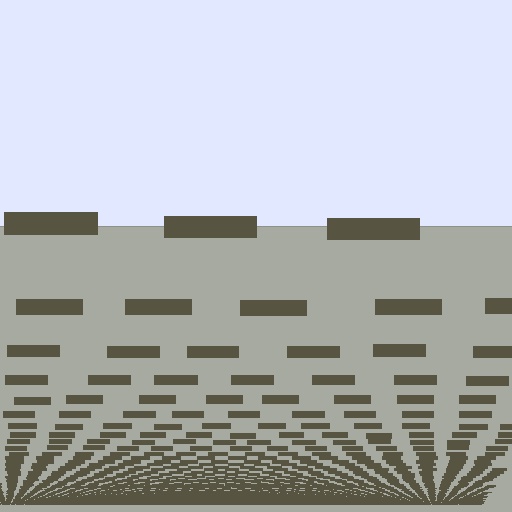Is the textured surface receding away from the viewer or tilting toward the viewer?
The surface appears to tilt toward the viewer. Texture elements get larger and sparser toward the top.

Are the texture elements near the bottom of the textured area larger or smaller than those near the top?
Smaller. The gradient is inverted — elements near the bottom are smaller and denser.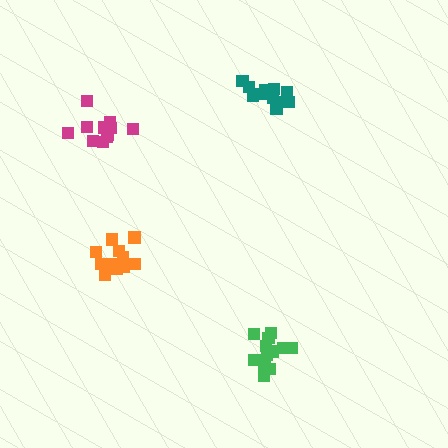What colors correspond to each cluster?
The clusters are colored: magenta, orange, green, teal.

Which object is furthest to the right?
The green cluster is rightmost.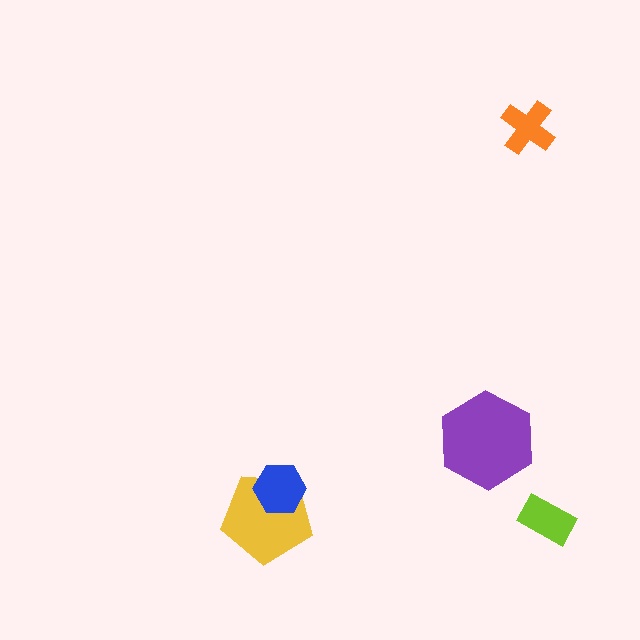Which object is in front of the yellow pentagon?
The blue hexagon is in front of the yellow pentagon.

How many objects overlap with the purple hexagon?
0 objects overlap with the purple hexagon.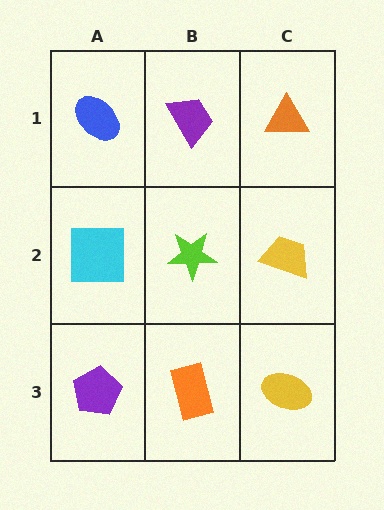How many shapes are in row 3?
3 shapes.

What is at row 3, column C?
A yellow ellipse.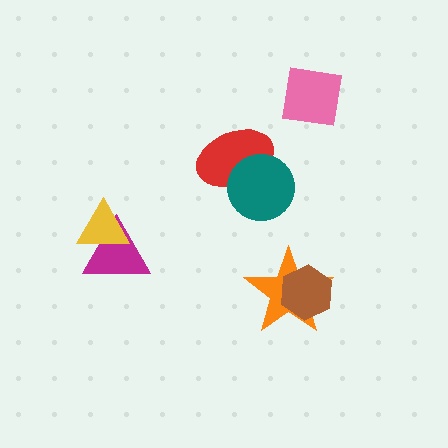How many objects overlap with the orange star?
1 object overlaps with the orange star.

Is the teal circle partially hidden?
No, no other shape covers it.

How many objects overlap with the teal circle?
1 object overlaps with the teal circle.